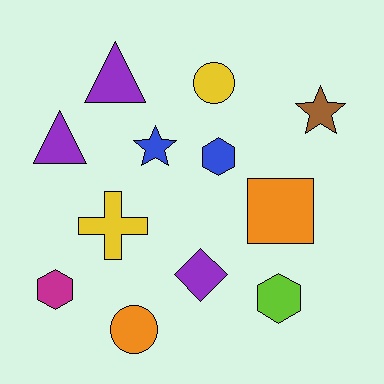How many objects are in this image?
There are 12 objects.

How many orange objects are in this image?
There are 2 orange objects.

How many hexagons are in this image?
There are 3 hexagons.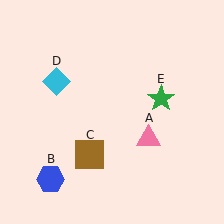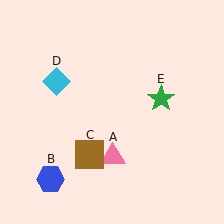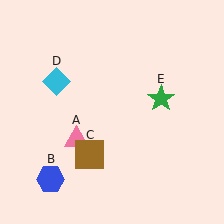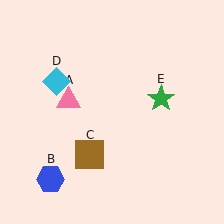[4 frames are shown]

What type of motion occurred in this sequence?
The pink triangle (object A) rotated clockwise around the center of the scene.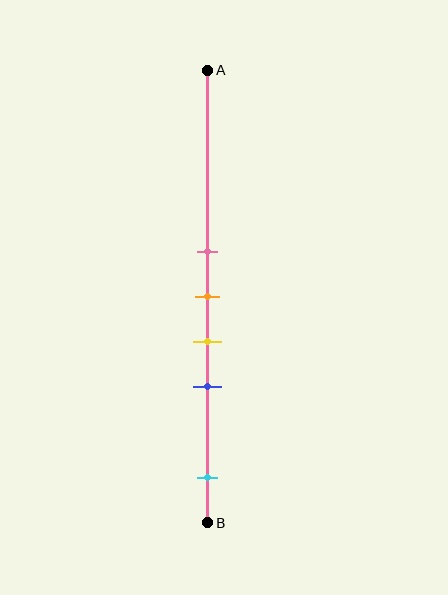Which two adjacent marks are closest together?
The pink and orange marks are the closest adjacent pair.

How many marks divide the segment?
There are 5 marks dividing the segment.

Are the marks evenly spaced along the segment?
No, the marks are not evenly spaced.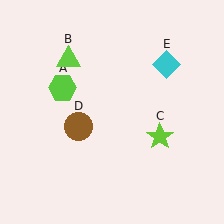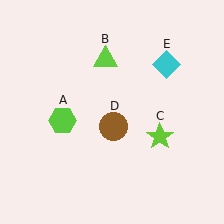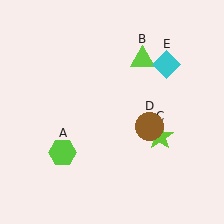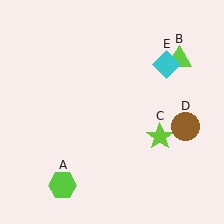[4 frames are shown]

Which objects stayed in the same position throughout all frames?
Lime star (object C) and cyan diamond (object E) remained stationary.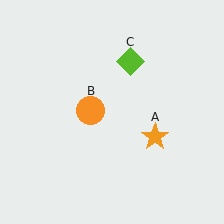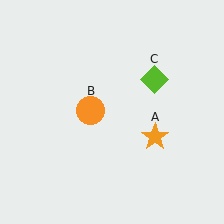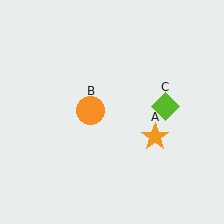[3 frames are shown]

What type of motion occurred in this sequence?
The lime diamond (object C) rotated clockwise around the center of the scene.